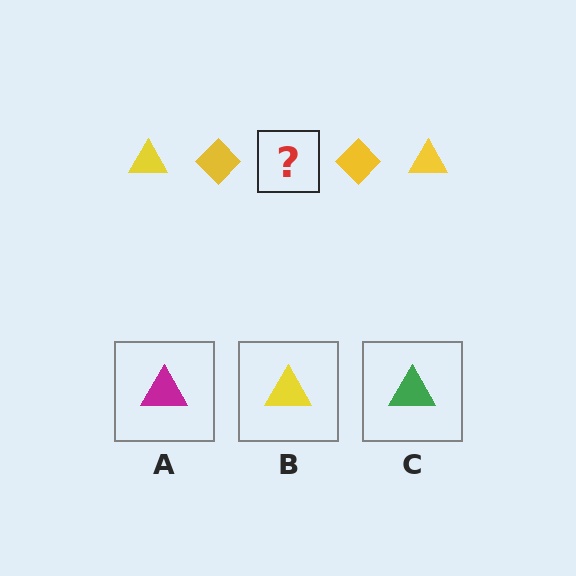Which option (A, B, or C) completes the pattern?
B.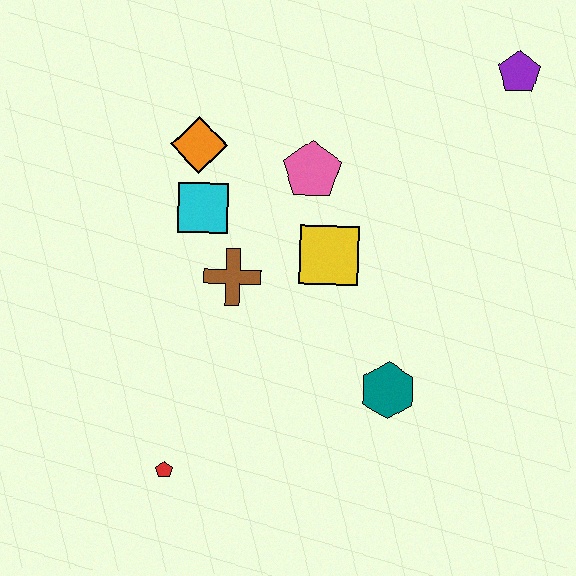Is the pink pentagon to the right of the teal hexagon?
No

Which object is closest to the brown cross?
The cyan square is closest to the brown cross.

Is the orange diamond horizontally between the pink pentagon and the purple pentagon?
No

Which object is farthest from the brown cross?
The purple pentagon is farthest from the brown cross.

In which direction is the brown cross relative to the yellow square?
The brown cross is to the left of the yellow square.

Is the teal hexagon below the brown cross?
Yes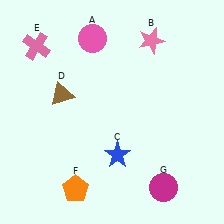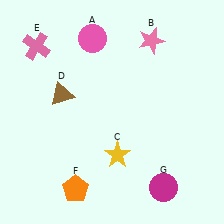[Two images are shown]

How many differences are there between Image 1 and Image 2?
There is 1 difference between the two images.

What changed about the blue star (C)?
In Image 1, C is blue. In Image 2, it changed to yellow.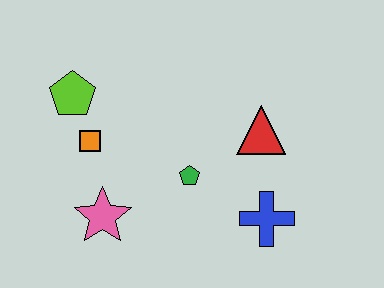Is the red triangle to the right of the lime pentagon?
Yes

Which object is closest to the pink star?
The orange square is closest to the pink star.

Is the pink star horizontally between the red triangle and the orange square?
Yes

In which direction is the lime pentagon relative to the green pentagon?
The lime pentagon is to the left of the green pentagon.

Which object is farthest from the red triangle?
The lime pentagon is farthest from the red triangle.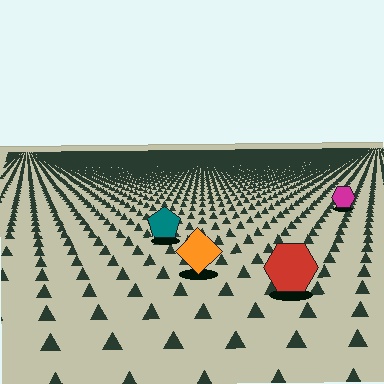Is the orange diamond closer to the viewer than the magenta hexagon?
Yes. The orange diamond is closer — you can tell from the texture gradient: the ground texture is coarser near it.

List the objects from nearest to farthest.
From nearest to farthest: the red hexagon, the orange diamond, the teal pentagon, the magenta hexagon.